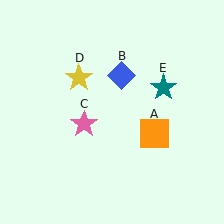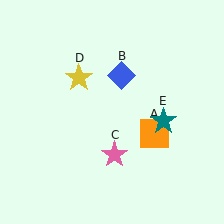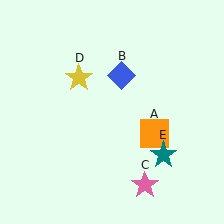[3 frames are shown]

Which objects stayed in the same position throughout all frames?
Orange square (object A) and blue diamond (object B) and yellow star (object D) remained stationary.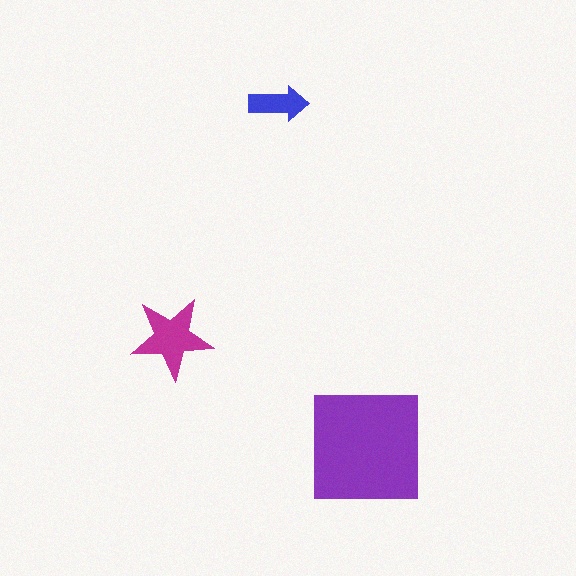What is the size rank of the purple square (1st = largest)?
1st.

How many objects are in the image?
There are 3 objects in the image.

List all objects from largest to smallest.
The purple square, the magenta star, the blue arrow.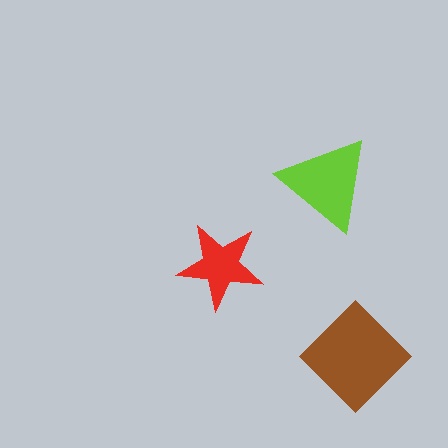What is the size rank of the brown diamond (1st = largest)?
1st.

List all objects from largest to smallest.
The brown diamond, the lime triangle, the red star.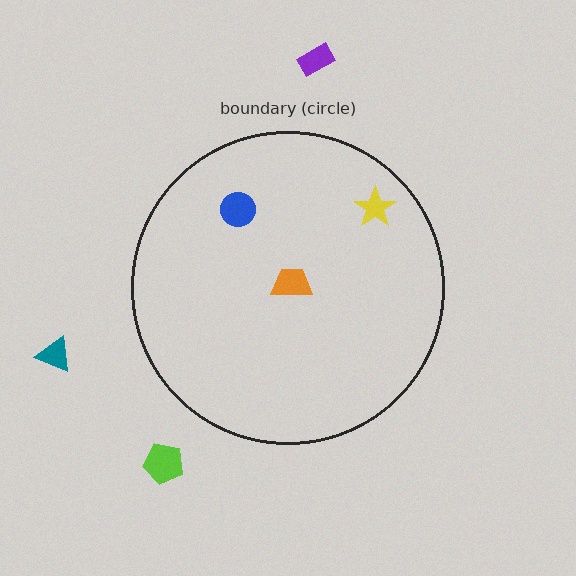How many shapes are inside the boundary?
3 inside, 3 outside.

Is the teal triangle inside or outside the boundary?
Outside.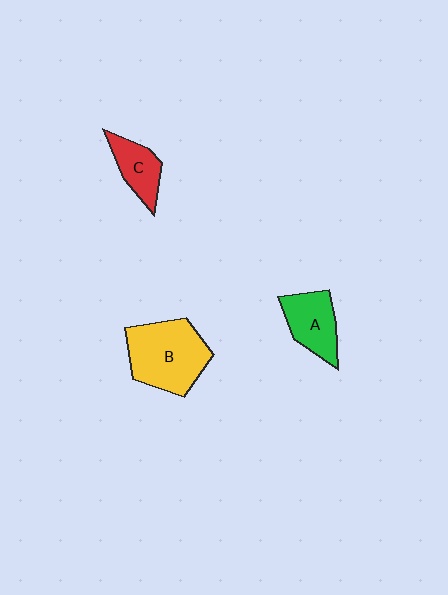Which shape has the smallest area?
Shape C (red).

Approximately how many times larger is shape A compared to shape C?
Approximately 1.3 times.